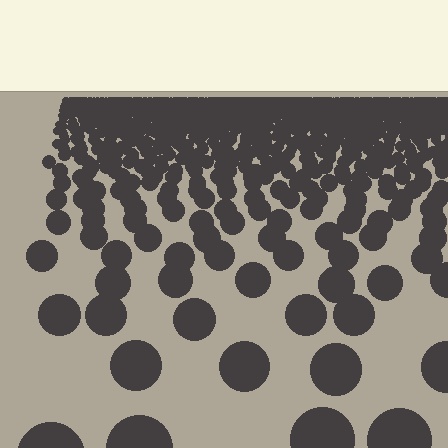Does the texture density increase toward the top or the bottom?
Density increases toward the top.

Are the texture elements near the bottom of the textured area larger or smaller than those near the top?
Larger. Near the bottom, elements are closer to the viewer and appear at a bigger on-screen size.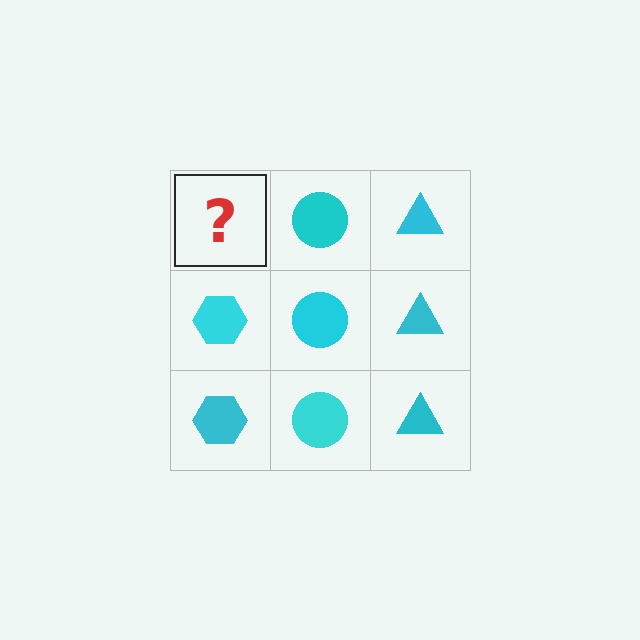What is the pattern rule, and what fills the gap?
The rule is that each column has a consistent shape. The gap should be filled with a cyan hexagon.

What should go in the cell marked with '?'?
The missing cell should contain a cyan hexagon.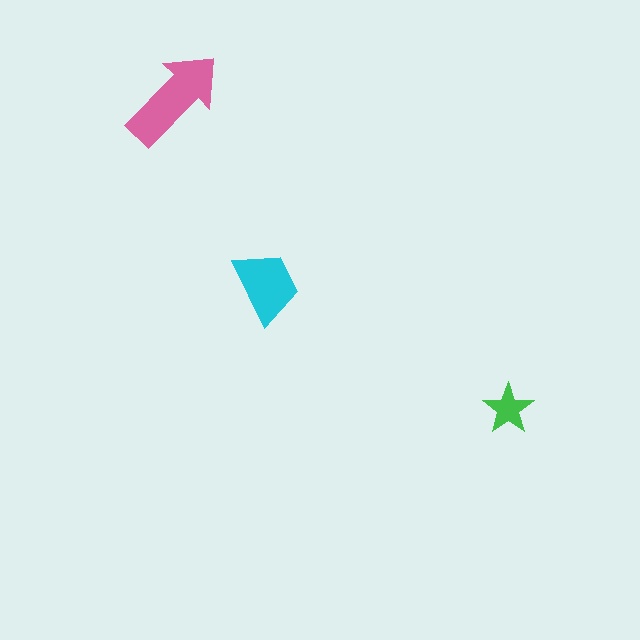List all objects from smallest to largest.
The green star, the cyan trapezoid, the pink arrow.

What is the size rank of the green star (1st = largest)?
3rd.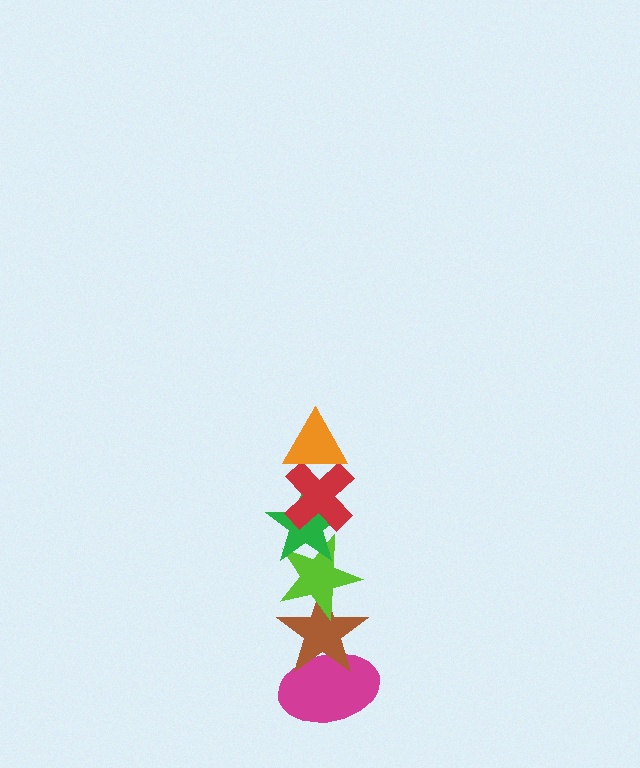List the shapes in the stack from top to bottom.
From top to bottom: the orange triangle, the red cross, the green star, the lime star, the brown star, the magenta ellipse.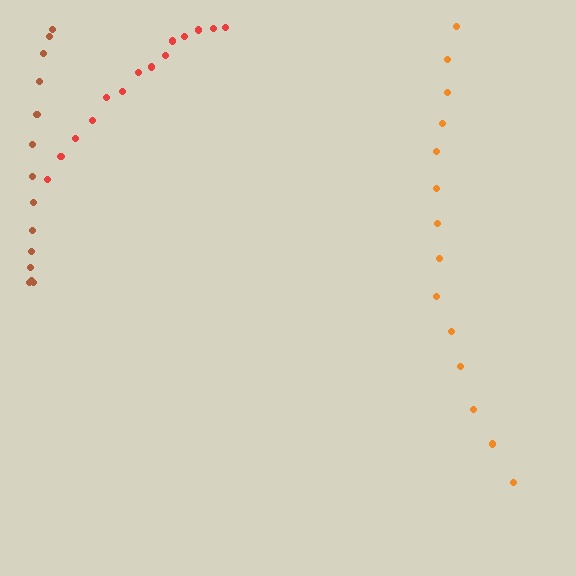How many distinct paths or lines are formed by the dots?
There are 3 distinct paths.